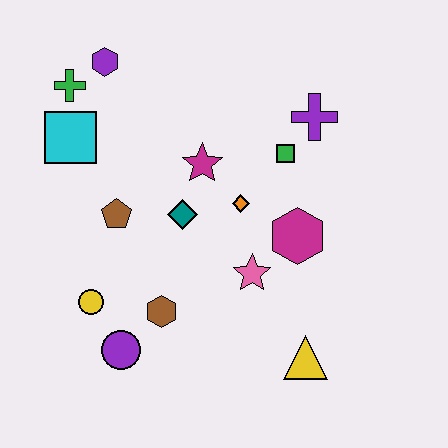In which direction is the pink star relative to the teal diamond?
The pink star is to the right of the teal diamond.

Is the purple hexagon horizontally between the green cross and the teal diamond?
Yes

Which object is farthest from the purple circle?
The purple cross is farthest from the purple circle.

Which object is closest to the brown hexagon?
The purple circle is closest to the brown hexagon.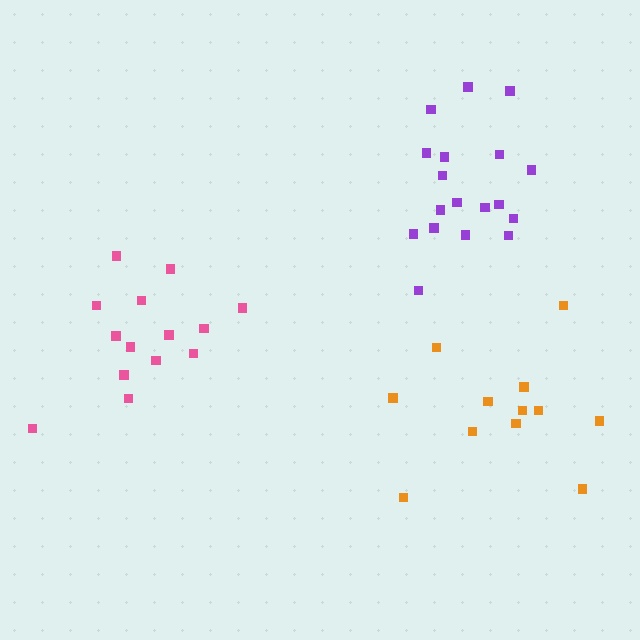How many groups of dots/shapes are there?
There are 3 groups.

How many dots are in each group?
Group 1: 12 dots, Group 2: 14 dots, Group 3: 18 dots (44 total).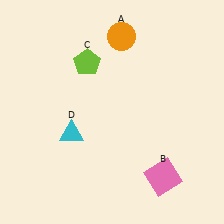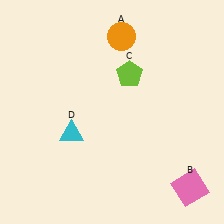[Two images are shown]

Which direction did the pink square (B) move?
The pink square (B) moved right.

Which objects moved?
The objects that moved are: the pink square (B), the lime pentagon (C).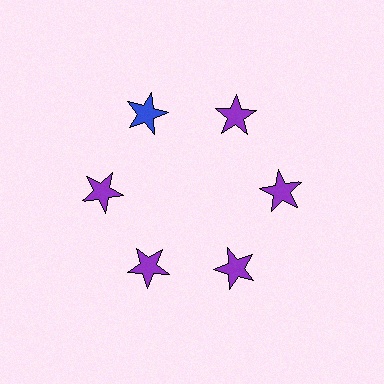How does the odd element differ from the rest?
It has a different color: blue instead of purple.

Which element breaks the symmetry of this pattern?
The blue star at roughly the 11 o'clock position breaks the symmetry. All other shapes are purple stars.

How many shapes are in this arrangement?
There are 6 shapes arranged in a ring pattern.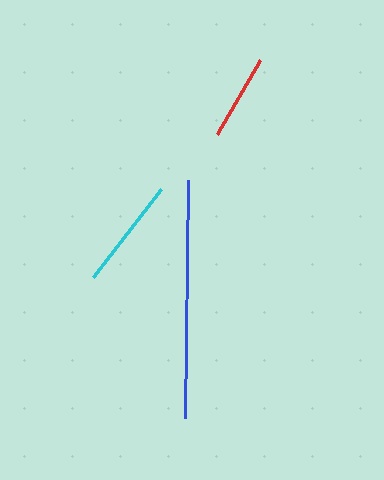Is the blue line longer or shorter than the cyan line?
The blue line is longer than the cyan line.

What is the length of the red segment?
The red segment is approximately 86 pixels long.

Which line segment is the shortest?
The red line is the shortest at approximately 86 pixels.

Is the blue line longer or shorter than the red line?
The blue line is longer than the red line.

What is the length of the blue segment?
The blue segment is approximately 238 pixels long.